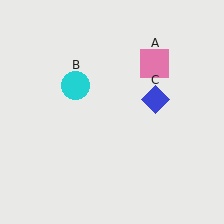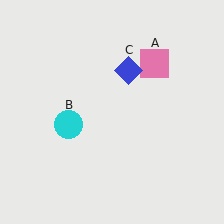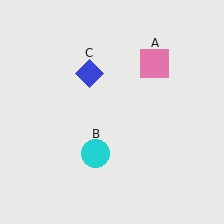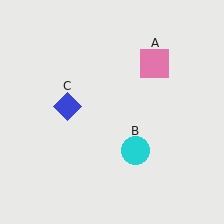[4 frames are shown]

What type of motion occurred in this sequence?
The cyan circle (object B), blue diamond (object C) rotated counterclockwise around the center of the scene.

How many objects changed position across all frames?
2 objects changed position: cyan circle (object B), blue diamond (object C).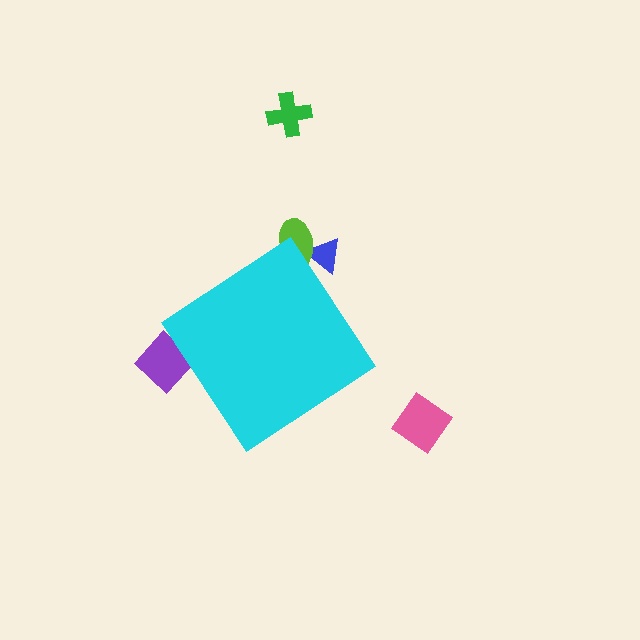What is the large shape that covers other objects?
A cyan diamond.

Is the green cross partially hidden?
No, the green cross is fully visible.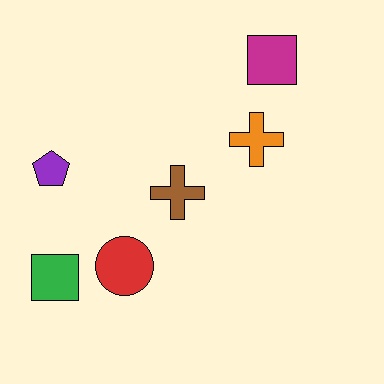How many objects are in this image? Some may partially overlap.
There are 6 objects.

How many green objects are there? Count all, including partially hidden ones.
There is 1 green object.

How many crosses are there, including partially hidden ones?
There are 2 crosses.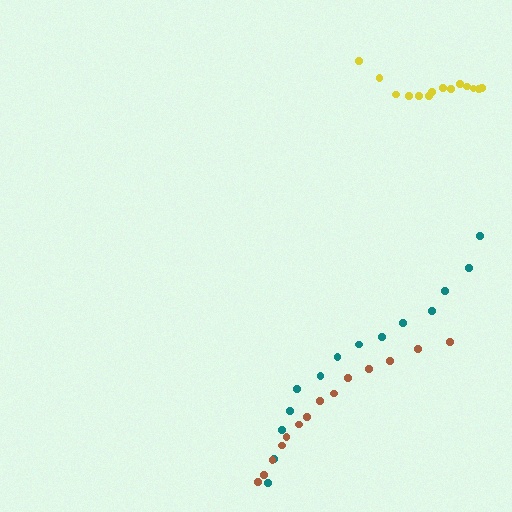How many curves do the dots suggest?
There are 3 distinct paths.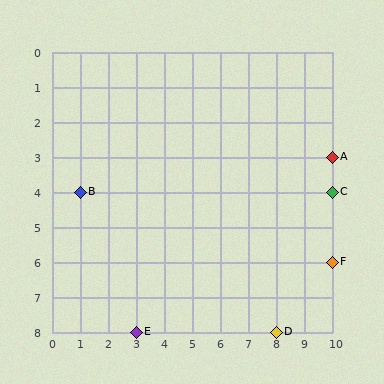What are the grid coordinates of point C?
Point C is at grid coordinates (10, 4).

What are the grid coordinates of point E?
Point E is at grid coordinates (3, 8).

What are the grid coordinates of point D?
Point D is at grid coordinates (8, 8).